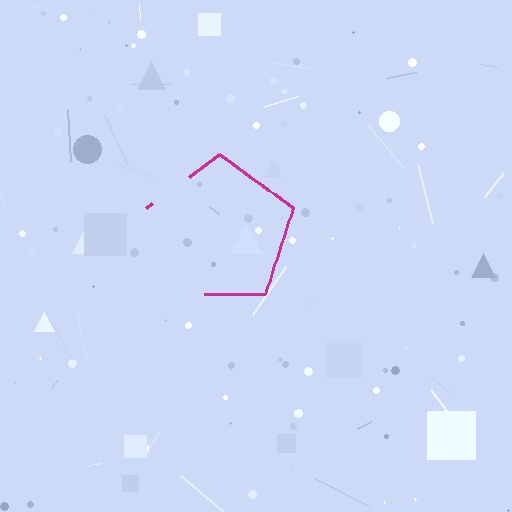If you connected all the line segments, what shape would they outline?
They would outline a pentagon.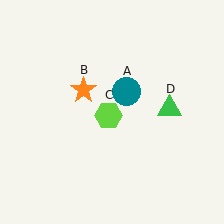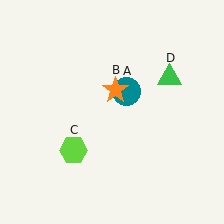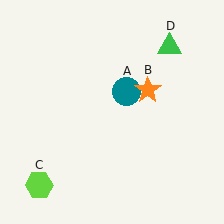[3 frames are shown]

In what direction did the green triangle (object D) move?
The green triangle (object D) moved up.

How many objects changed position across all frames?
3 objects changed position: orange star (object B), lime hexagon (object C), green triangle (object D).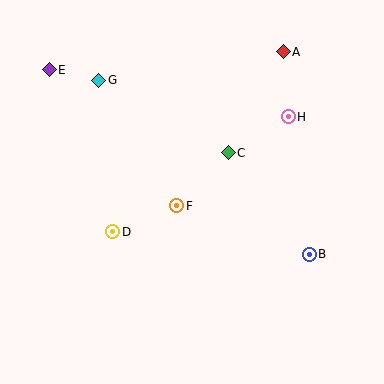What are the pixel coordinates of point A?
Point A is at (283, 52).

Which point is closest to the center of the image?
Point F at (177, 206) is closest to the center.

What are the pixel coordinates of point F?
Point F is at (177, 206).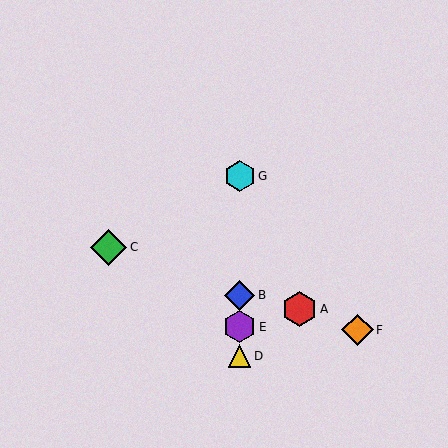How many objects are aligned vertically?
4 objects (B, D, E, G) are aligned vertically.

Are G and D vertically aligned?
Yes, both are at x≈240.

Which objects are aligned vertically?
Objects B, D, E, G are aligned vertically.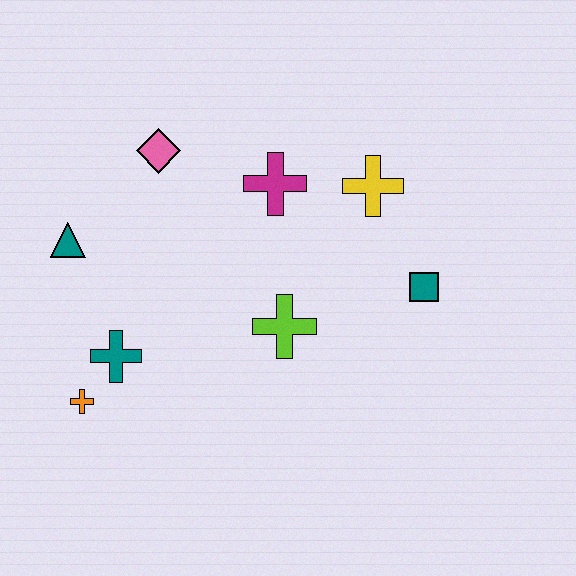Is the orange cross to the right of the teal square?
No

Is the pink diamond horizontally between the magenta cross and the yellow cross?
No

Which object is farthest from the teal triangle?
The teal square is farthest from the teal triangle.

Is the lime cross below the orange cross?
No